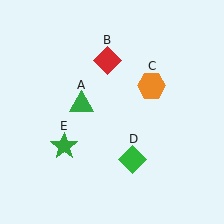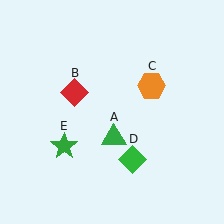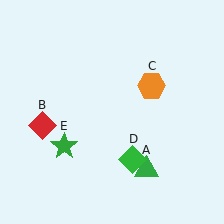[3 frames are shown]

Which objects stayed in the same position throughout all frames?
Orange hexagon (object C) and green diamond (object D) and green star (object E) remained stationary.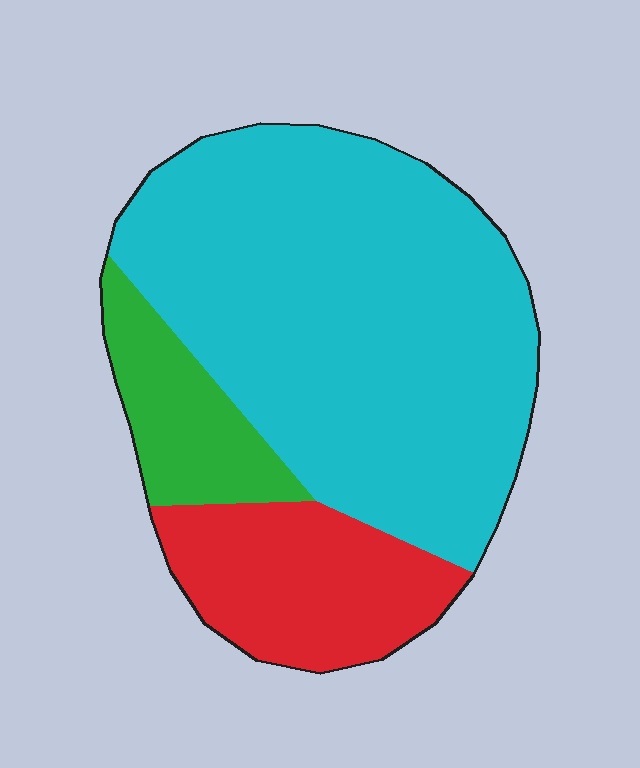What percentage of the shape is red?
Red covers around 20% of the shape.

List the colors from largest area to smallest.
From largest to smallest: cyan, red, green.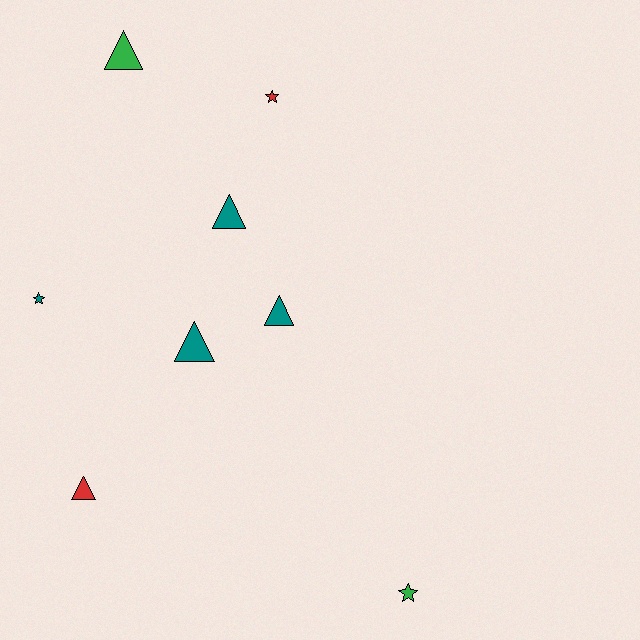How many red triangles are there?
There is 1 red triangle.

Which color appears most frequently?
Teal, with 4 objects.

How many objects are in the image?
There are 8 objects.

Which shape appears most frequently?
Triangle, with 5 objects.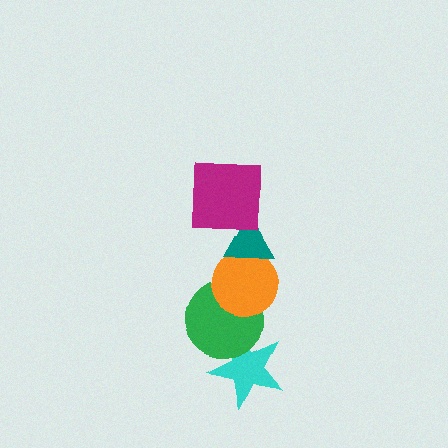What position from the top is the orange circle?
The orange circle is 3rd from the top.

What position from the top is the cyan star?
The cyan star is 5th from the top.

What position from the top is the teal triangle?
The teal triangle is 2nd from the top.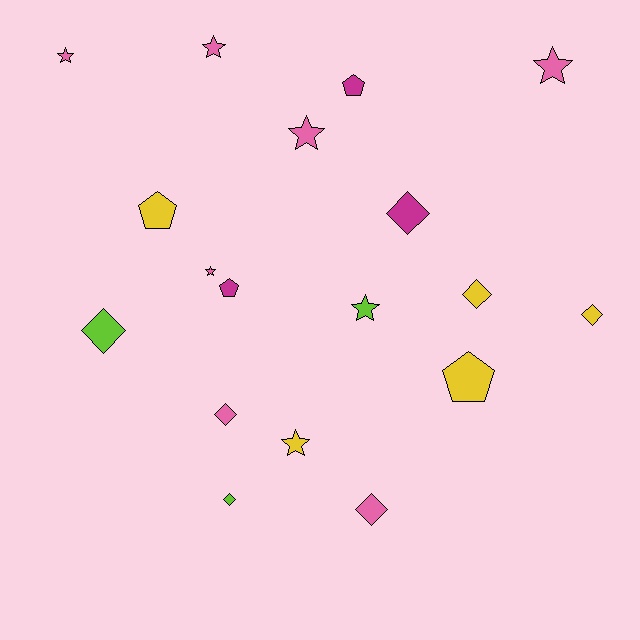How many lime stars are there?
There is 1 lime star.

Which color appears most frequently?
Pink, with 7 objects.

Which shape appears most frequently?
Diamond, with 7 objects.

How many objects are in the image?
There are 18 objects.